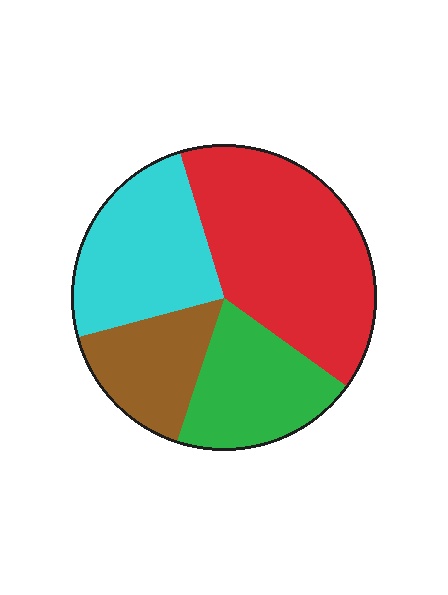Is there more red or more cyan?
Red.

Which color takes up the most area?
Red, at roughly 40%.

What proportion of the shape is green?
Green takes up about one fifth (1/5) of the shape.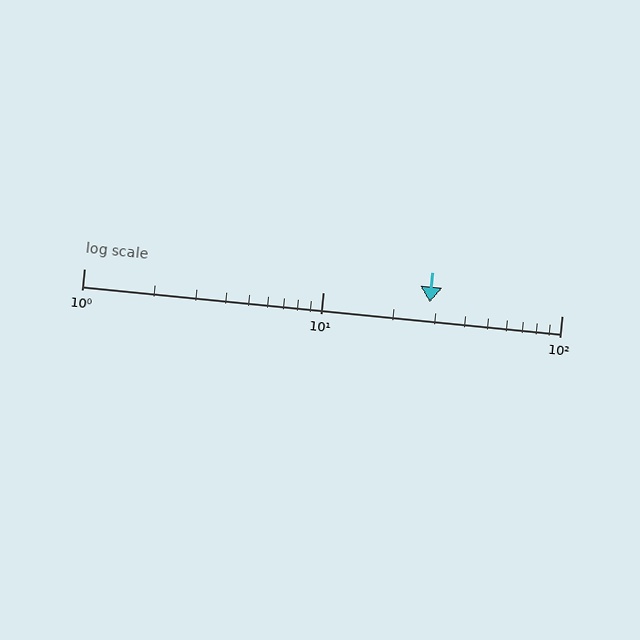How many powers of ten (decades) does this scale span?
The scale spans 2 decades, from 1 to 100.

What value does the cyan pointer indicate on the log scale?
The pointer indicates approximately 28.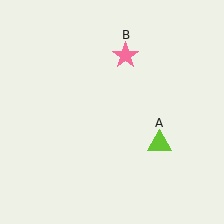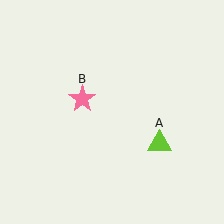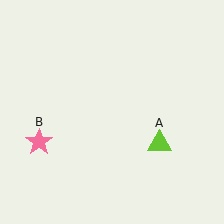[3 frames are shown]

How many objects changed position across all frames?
1 object changed position: pink star (object B).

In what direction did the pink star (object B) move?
The pink star (object B) moved down and to the left.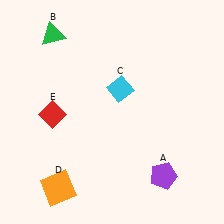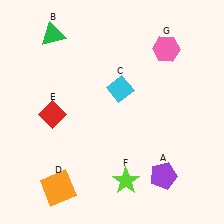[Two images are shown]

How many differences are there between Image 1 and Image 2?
There are 2 differences between the two images.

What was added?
A lime star (F), a pink hexagon (G) were added in Image 2.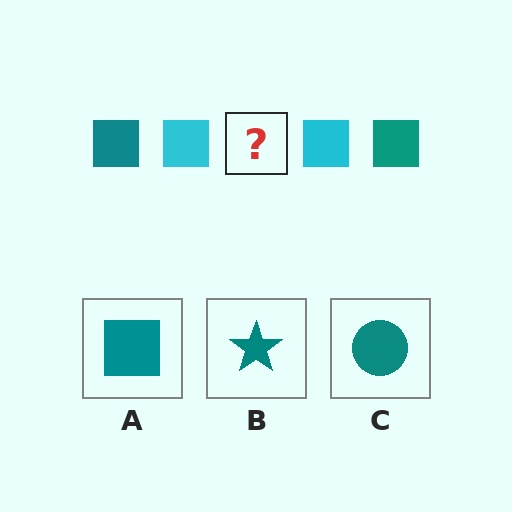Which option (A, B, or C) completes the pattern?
A.